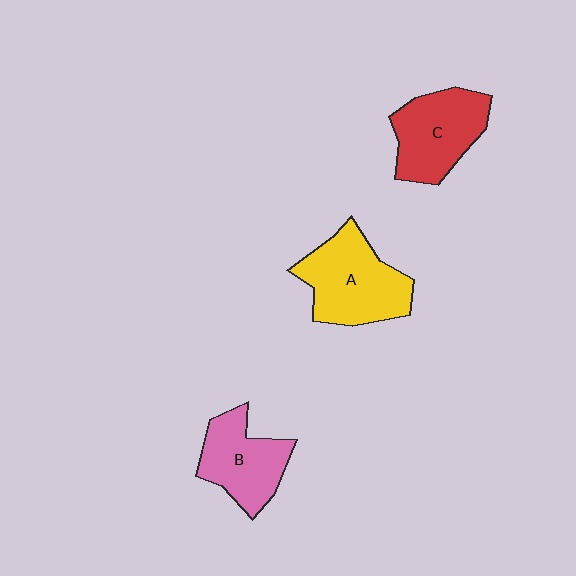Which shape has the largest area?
Shape A (yellow).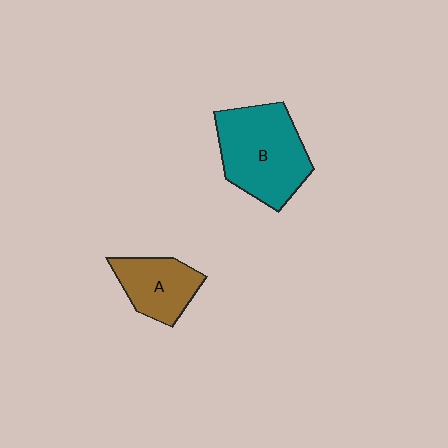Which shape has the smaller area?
Shape A (brown).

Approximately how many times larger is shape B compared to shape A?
Approximately 1.7 times.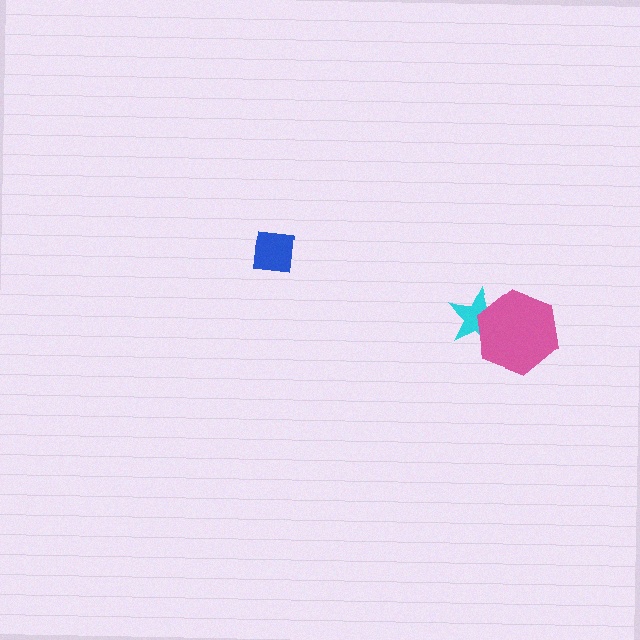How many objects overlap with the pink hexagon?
1 object overlaps with the pink hexagon.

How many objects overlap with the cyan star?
1 object overlaps with the cyan star.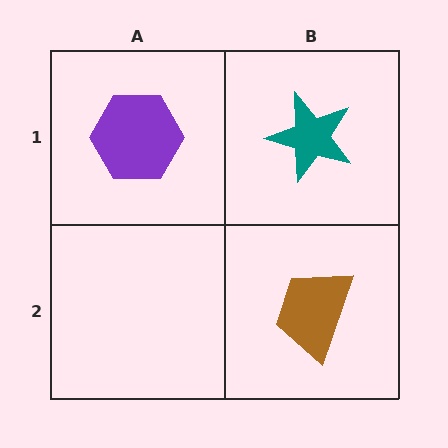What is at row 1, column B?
A teal star.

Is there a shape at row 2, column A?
No, that cell is empty.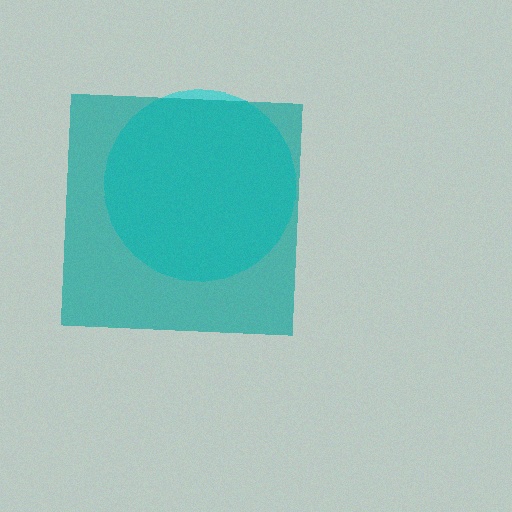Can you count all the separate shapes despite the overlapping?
Yes, there are 2 separate shapes.